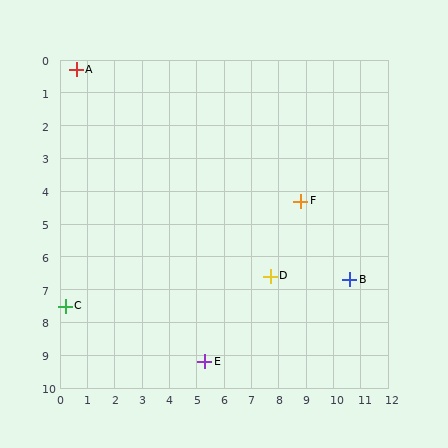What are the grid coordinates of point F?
Point F is at approximately (8.8, 4.3).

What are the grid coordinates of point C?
Point C is at approximately (0.2, 7.5).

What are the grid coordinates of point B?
Point B is at approximately (10.6, 6.7).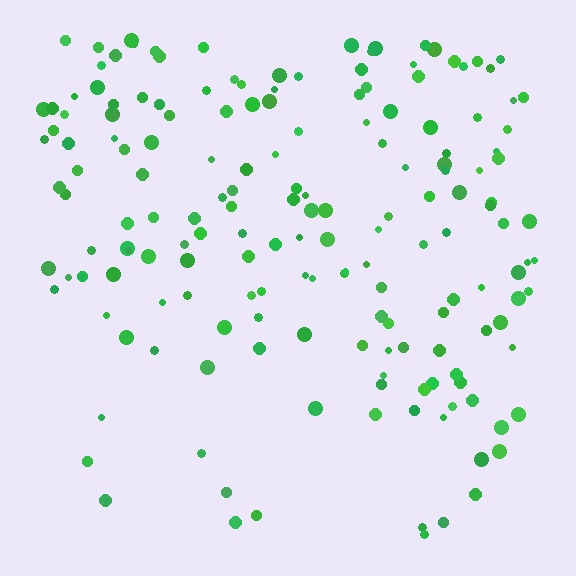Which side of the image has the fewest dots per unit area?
The bottom.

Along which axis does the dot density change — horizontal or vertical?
Vertical.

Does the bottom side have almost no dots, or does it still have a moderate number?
Still a moderate number, just noticeably fewer than the top.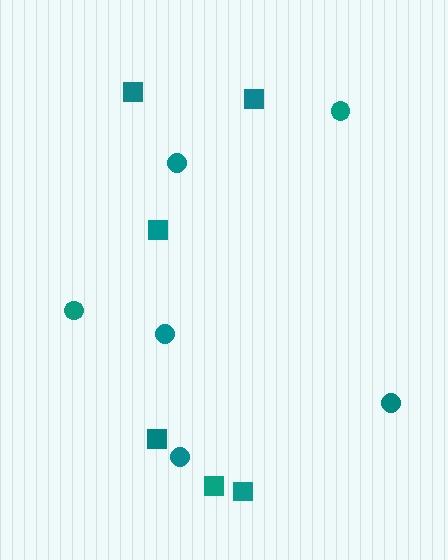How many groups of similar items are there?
There are 2 groups: one group of squares (6) and one group of circles (6).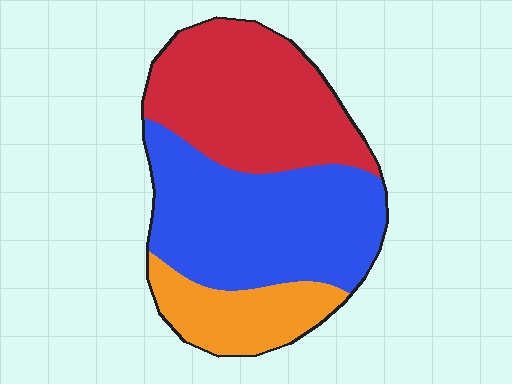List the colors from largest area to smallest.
From largest to smallest: blue, red, orange.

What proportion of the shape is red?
Red takes up between a third and a half of the shape.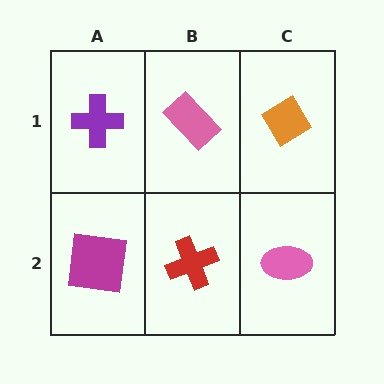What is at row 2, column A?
A magenta square.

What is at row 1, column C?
An orange diamond.